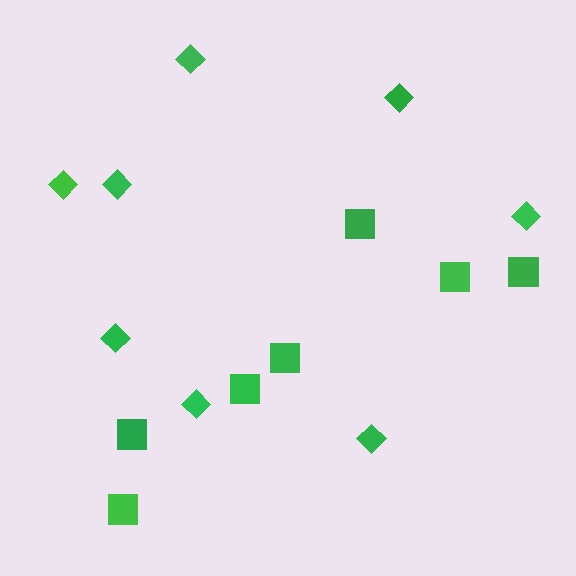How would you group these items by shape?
There are 2 groups: one group of diamonds (8) and one group of squares (7).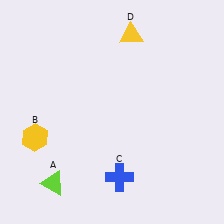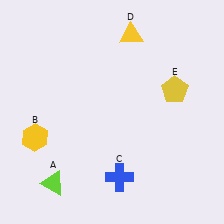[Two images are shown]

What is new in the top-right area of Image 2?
A yellow pentagon (E) was added in the top-right area of Image 2.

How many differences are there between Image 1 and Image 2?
There is 1 difference between the two images.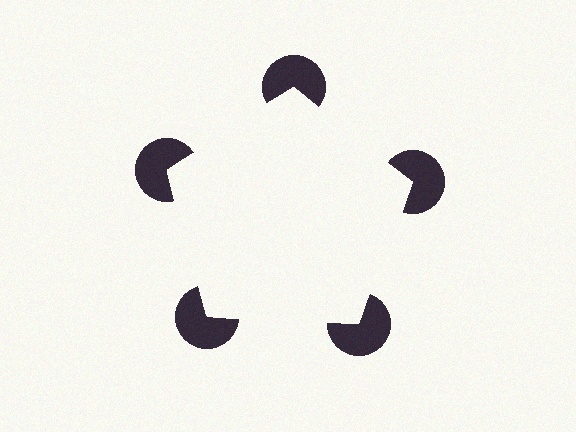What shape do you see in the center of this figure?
An illusory pentagon — its edges are inferred from the aligned wedge cuts in the pac-man discs, not physically drawn.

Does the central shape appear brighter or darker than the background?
It typically appears slightly brighter than the background, even though no actual brightness change is drawn.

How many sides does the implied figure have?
5 sides.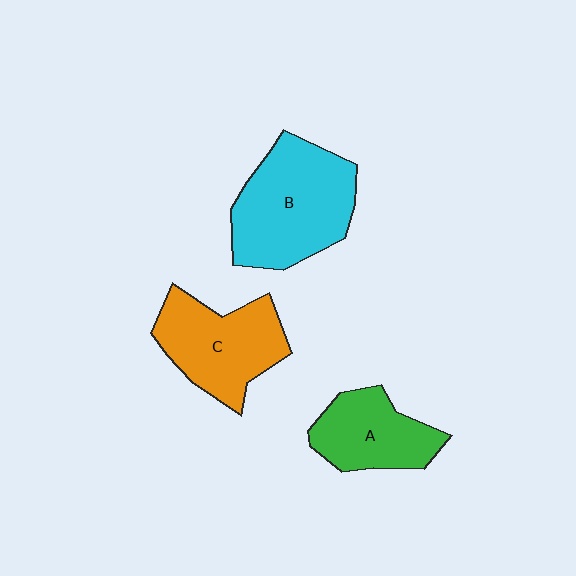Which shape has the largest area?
Shape B (cyan).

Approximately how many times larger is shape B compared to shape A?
Approximately 1.6 times.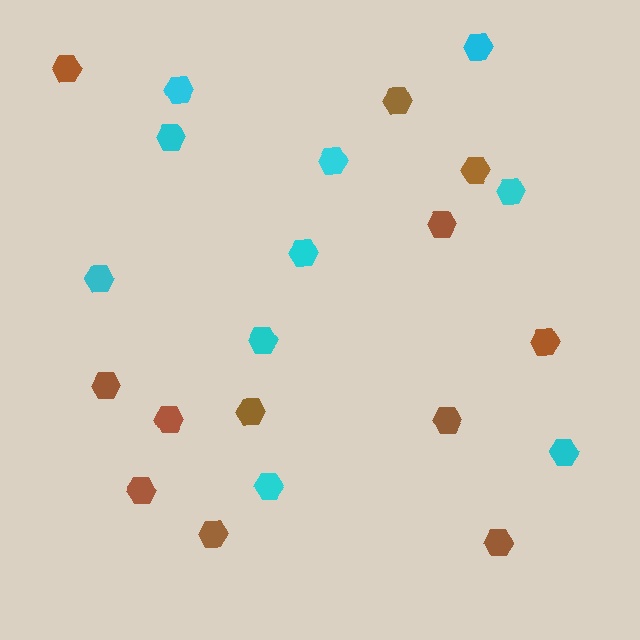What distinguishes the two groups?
There are 2 groups: one group of brown hexagons (12) and one group of cyan hexagons (10).